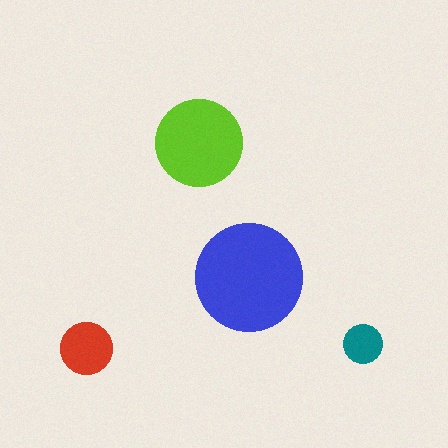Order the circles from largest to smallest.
the blue one, the lime one, the red one, the teal one.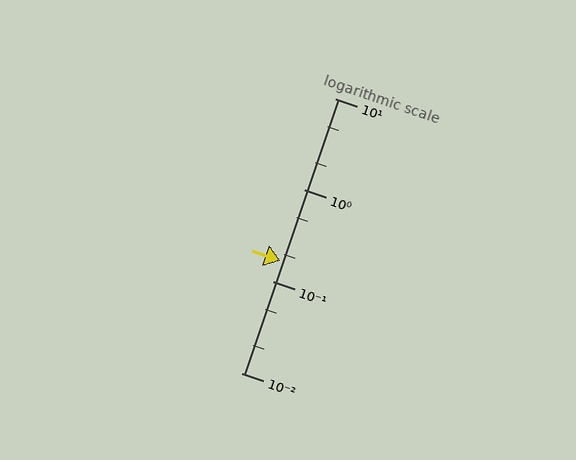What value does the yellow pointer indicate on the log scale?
The pointer indicates approximately 0.17.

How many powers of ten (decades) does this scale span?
The scale spans 3 decades, from 0.01 to 10.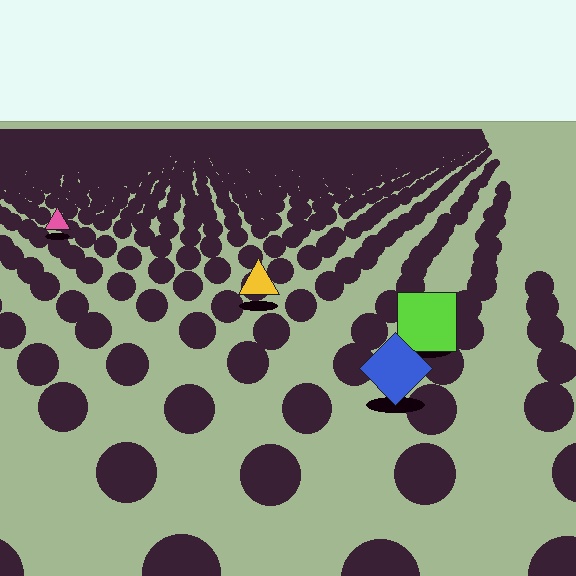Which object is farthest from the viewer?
The pink triangle is farthest from the viewer. It appears smaller and the ground texture around it is denser.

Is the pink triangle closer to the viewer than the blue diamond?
No. The blue diamond is closer — you can tell from the texture gradient: the ground texture is coarser near it.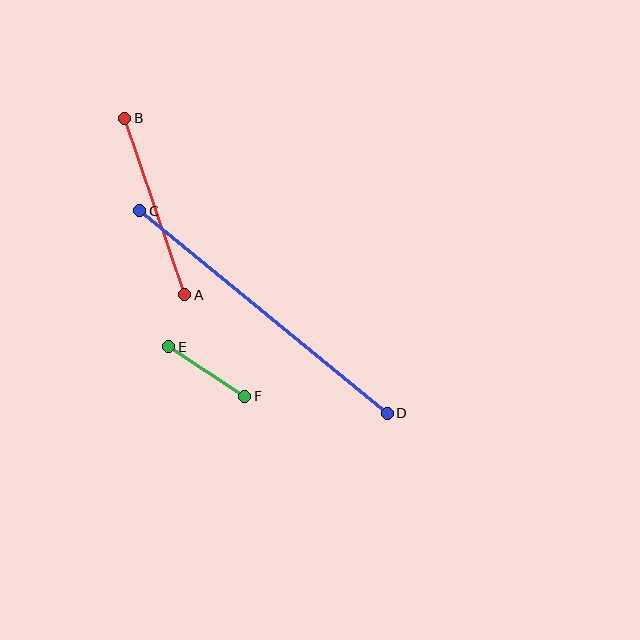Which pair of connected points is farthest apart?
Points C and D are farthest apart.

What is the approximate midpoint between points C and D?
The midpoint is at approximately (264, 312) pixels.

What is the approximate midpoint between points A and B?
The midpoint is at approximately (155, 207) pixels.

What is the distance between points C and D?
The distance is approximately 320 pixels.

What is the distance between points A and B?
The distance is approximately 187 pixels.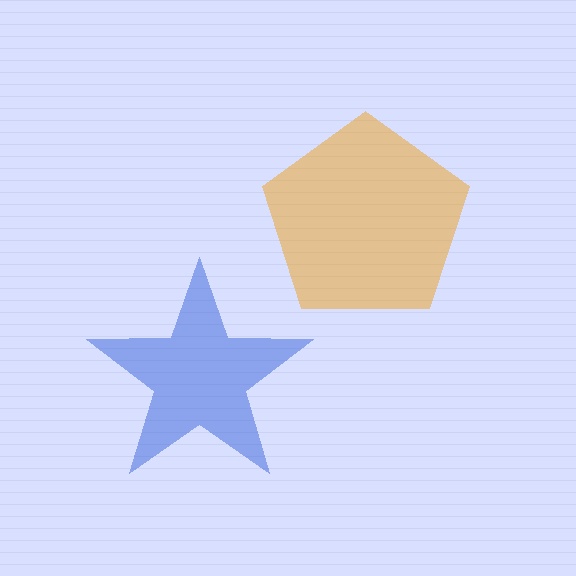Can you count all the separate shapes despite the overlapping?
Yes, there are 2 separate shapes.